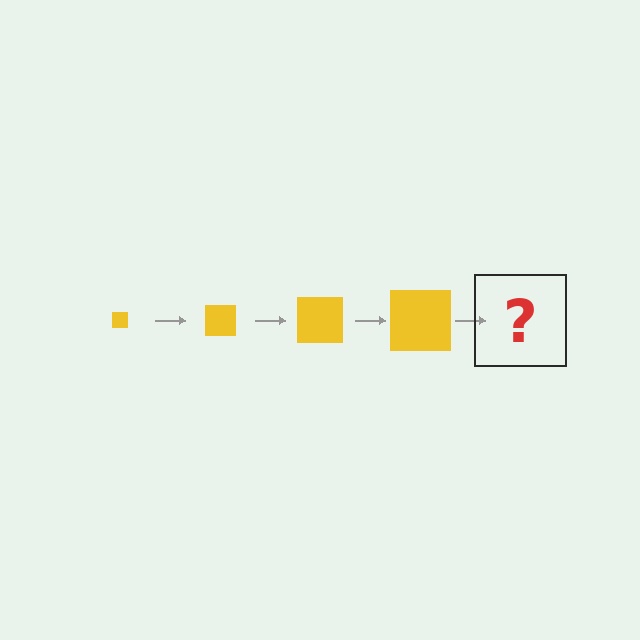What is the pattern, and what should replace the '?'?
The pattern is that the square gets progressively larger each step. The '?' should be a yellow square, larger than the previous one.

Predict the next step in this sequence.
The next step is a yellow square, larger than the previous one.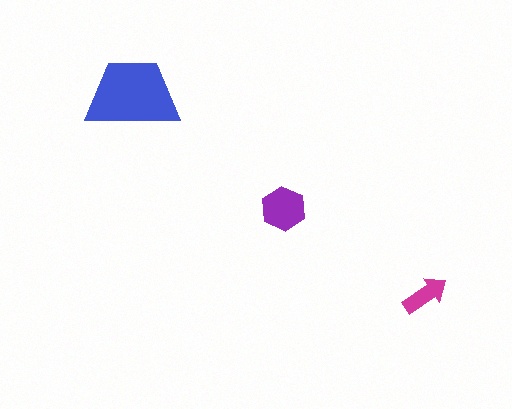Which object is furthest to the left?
The blue trapezoid is leftmost.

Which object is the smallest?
The magenta arrow.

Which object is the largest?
The blue trapezoid.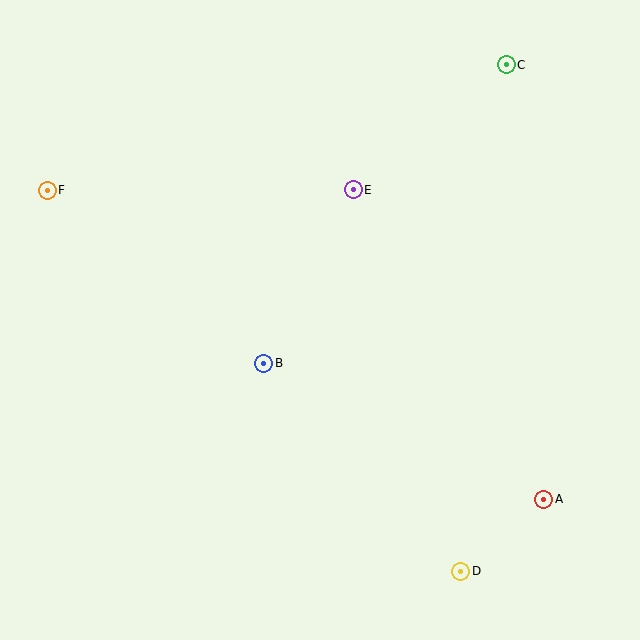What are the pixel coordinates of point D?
Point D is at (461, 571).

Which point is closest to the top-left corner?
Point F is closest to the top-left corner.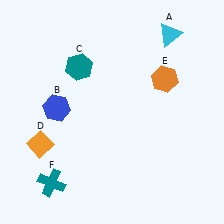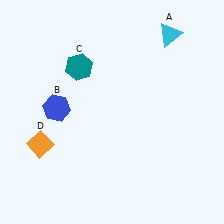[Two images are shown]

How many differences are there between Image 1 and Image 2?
There are 2 differences between the two images.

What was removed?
The teal cross (F), the orange hexagon (E) were removed in Image 2.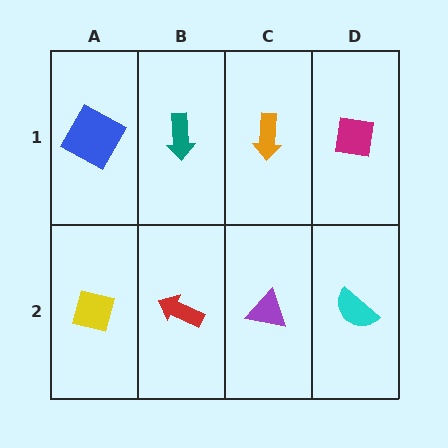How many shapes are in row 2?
4 shapes.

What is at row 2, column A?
A yellow square.